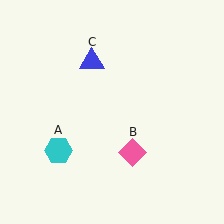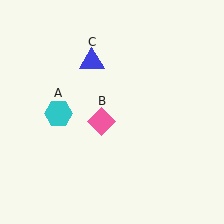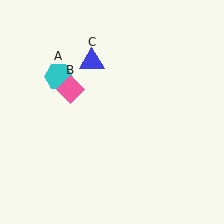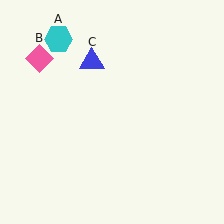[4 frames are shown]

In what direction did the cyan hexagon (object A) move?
The cyan hexagon (object A) moved up.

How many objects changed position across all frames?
2 objects changed position: cyan hexagon (object A), pink diamond (object B).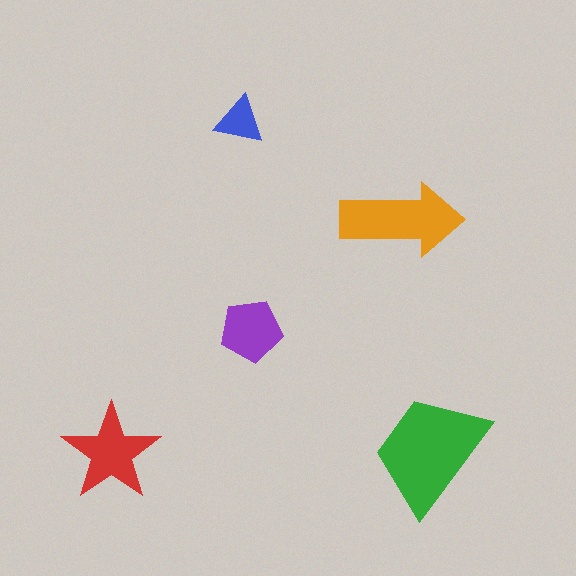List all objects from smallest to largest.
The blue triangle, the purple pentagon, the red star, the orange arrow, the green trapezoid.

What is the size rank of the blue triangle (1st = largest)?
5th.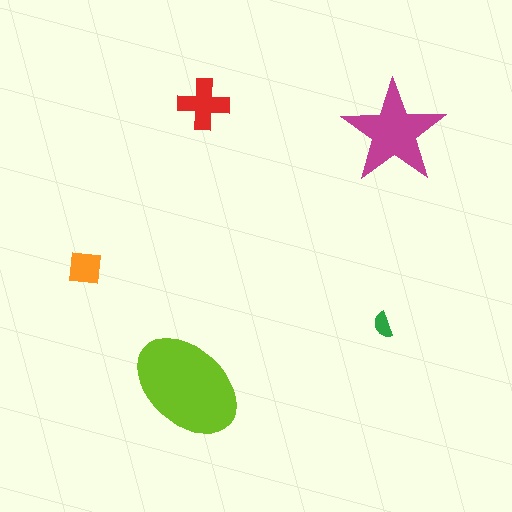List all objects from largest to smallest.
The lime ellipse, the magenta star, the red cross, the orange square, the green semicircle.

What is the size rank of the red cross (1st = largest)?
3rd.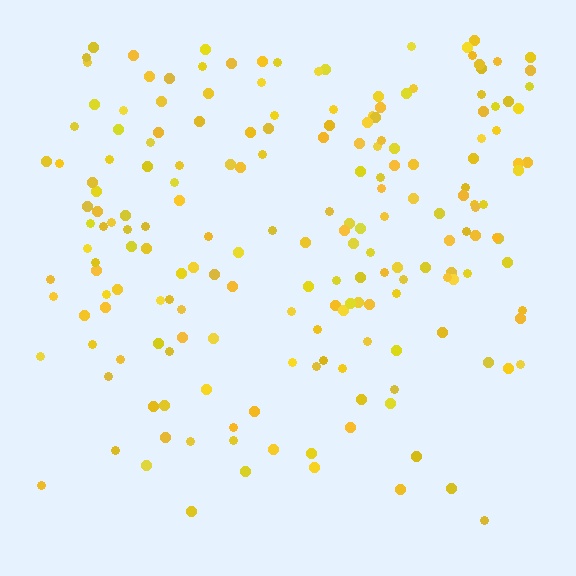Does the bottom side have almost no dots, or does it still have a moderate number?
Still a moderate number, just noticeably fewer than the top.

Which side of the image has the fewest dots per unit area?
The bottom.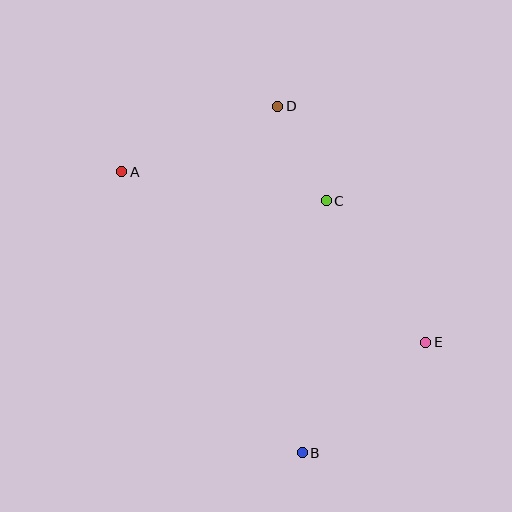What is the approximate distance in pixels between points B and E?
The distance between B and E is approximately 166 pixels.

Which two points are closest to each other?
Points C and D are closest to each other.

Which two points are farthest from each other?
Points A and E are farthest from each other.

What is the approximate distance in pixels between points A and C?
The distance between A and C is approximately 207 pixels.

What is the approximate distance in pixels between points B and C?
The distance between B and C is approximately 254 pixels.